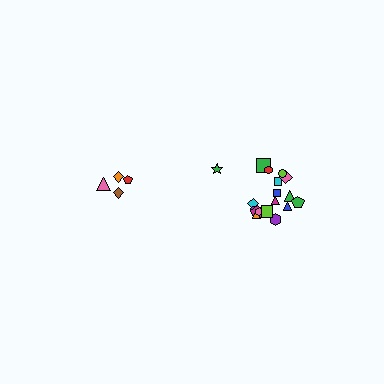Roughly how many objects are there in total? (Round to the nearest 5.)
Roughly 20 objects in total.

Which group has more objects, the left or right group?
The right group.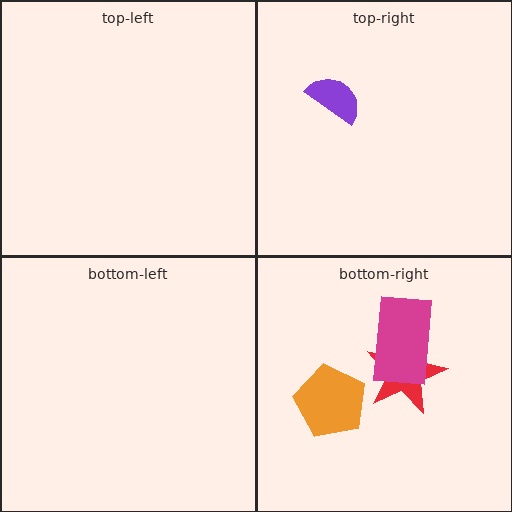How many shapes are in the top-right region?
1.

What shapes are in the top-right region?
The purple semicircle.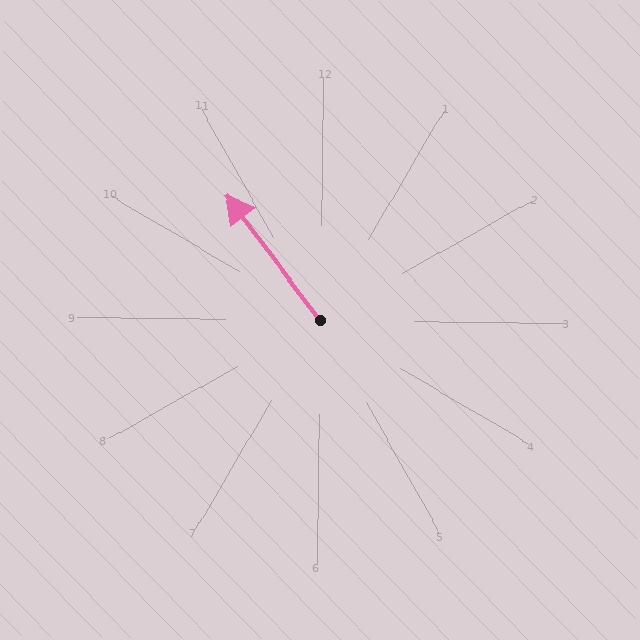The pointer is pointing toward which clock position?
Roughly 11 o'clock.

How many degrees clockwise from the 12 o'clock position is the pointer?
Approximately 322 degrees.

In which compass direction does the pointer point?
Northwest.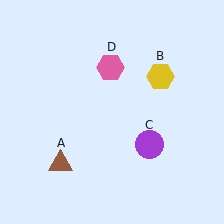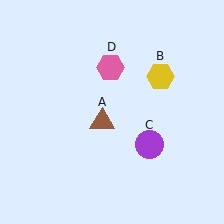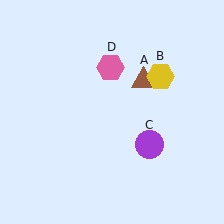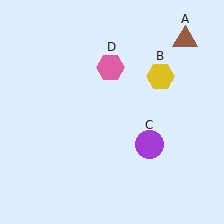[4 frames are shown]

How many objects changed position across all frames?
1 object changed position: brown triangle (object A).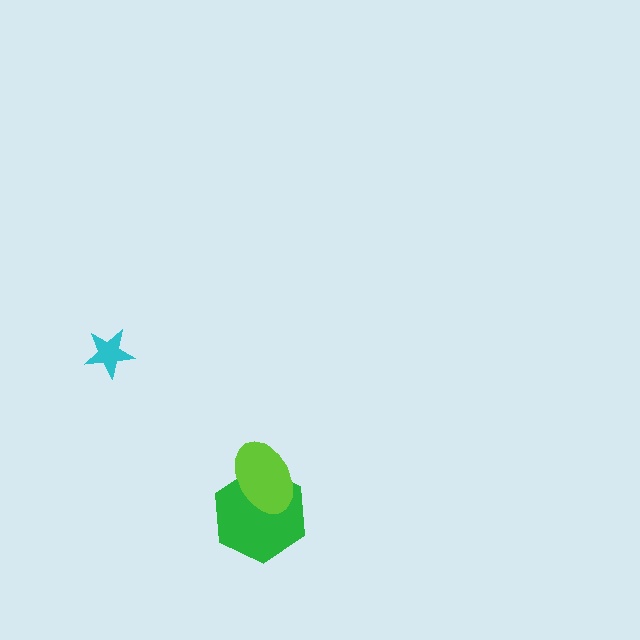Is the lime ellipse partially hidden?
No, no other shape covers it.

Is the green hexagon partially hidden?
Yes, it is partially covered by another shape.